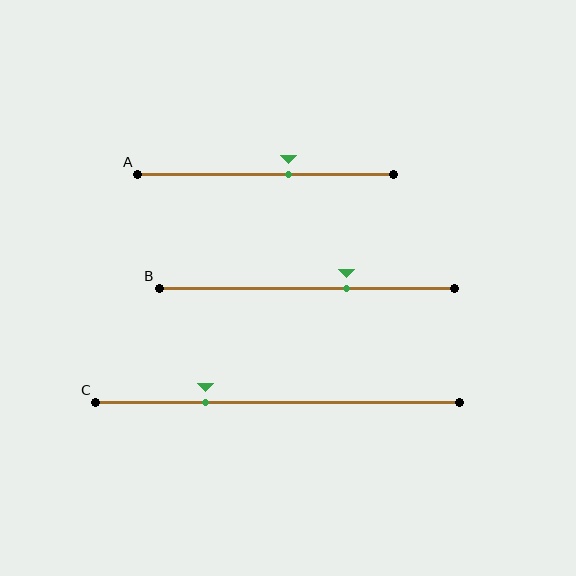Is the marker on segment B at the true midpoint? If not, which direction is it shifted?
No, the marker on segment B is shifted to the right by about 13% of the segment length.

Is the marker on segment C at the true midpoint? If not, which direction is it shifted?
No, the marker on segment C is shifted to the left by about 20% of the segment length.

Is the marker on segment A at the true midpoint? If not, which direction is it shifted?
No, the marker on segment A is shifted to the right by about 9% of the segment length.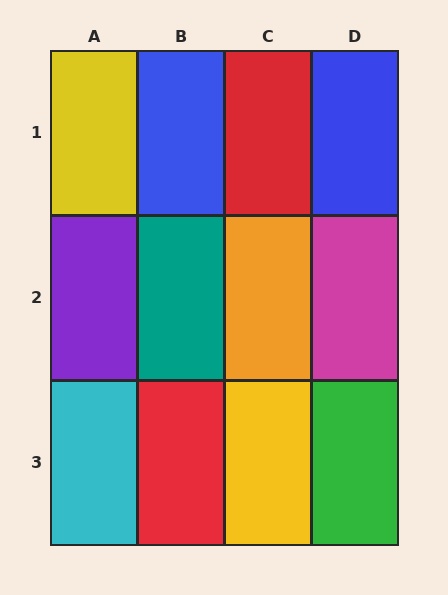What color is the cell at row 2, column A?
Purple.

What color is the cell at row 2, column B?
Teal.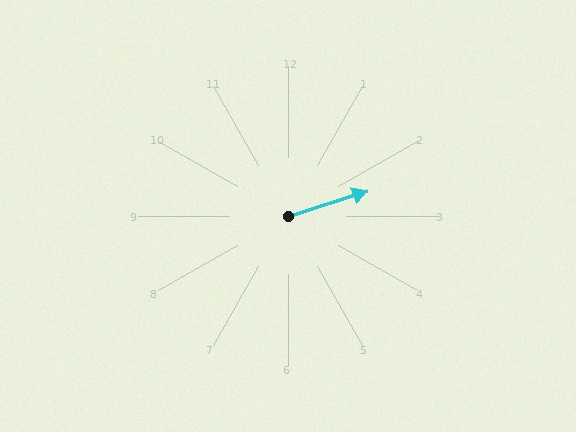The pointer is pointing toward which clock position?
Roughly 2 o'clock.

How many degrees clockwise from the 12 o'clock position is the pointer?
Approximately 72 degrees.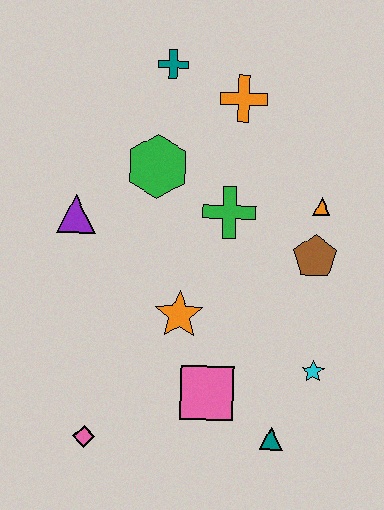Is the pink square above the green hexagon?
No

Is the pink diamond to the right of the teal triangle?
No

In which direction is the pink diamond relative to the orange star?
The pink diamond is below the orange star.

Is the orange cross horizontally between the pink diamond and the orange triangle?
Yes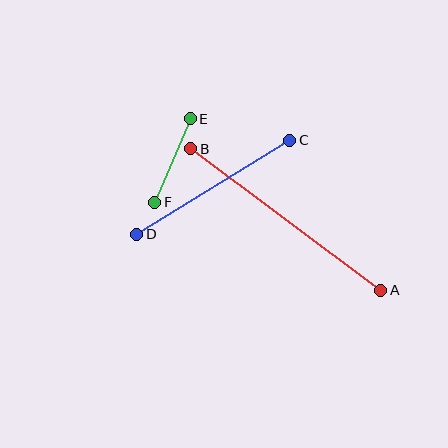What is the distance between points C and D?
The distance is approximately 180 pixels.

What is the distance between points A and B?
The distance is approximately 237 pixels.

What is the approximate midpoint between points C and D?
The midpoint is at approximately (213, 187) pixels.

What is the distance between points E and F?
The distance is approximately 91 pixels.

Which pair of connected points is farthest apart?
Points A and B are farthest apart.